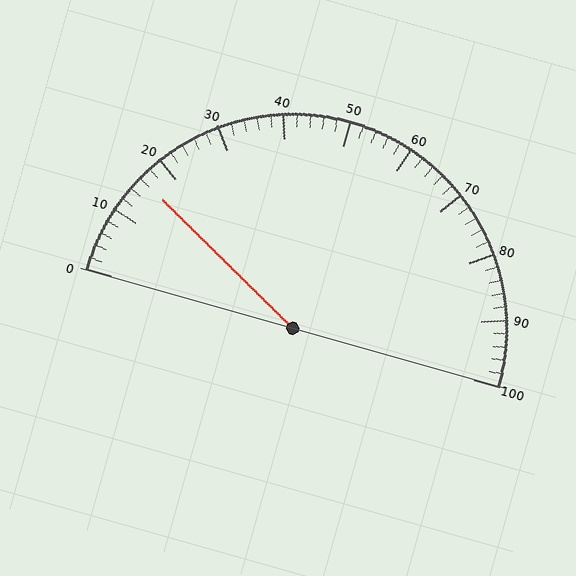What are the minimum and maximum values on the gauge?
The gauge ranges from 0 to 100.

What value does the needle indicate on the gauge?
The needle indicates approximately 16.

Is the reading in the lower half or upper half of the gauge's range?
The reading is in the lower half of the range (0 to 100).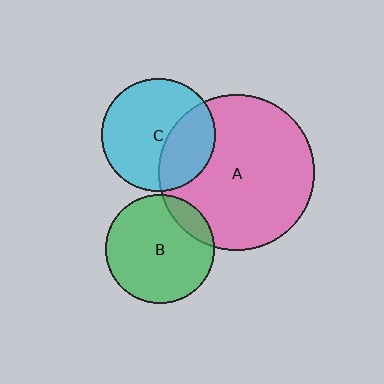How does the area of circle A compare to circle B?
Approximately 2.1 times.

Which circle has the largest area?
Circle A (pink).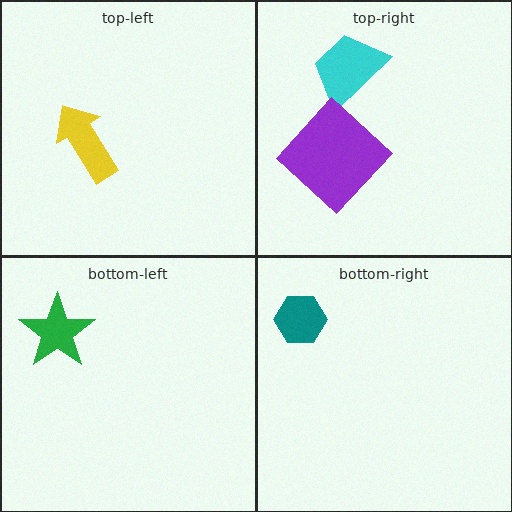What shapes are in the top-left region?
The yellow arrow.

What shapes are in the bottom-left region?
The green star.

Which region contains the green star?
The bottom-left region.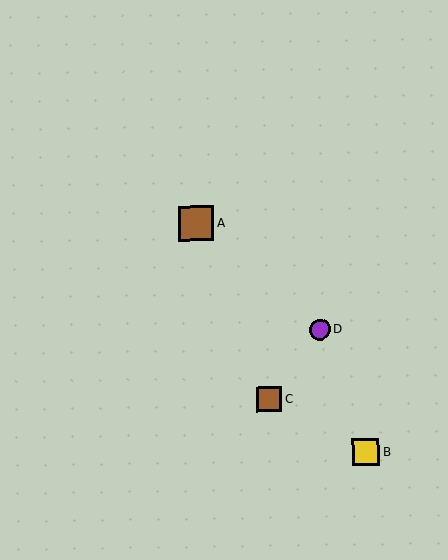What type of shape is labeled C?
Shape C is a brown square.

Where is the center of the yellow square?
The center of the yellow square is at (366, 452).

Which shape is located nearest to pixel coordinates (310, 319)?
The purple circle (labeled D) at (320, 329) is nearest to that location.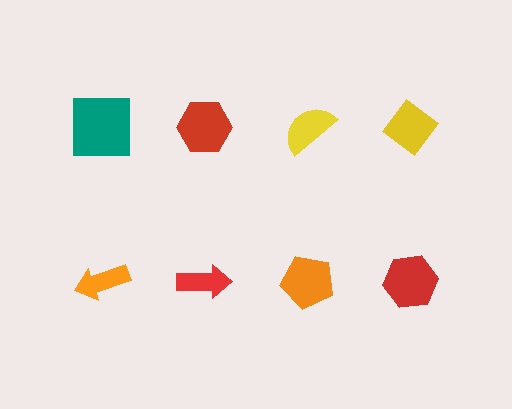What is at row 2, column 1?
An orange arrow.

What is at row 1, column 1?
A teal square.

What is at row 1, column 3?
A yellow semicircle.